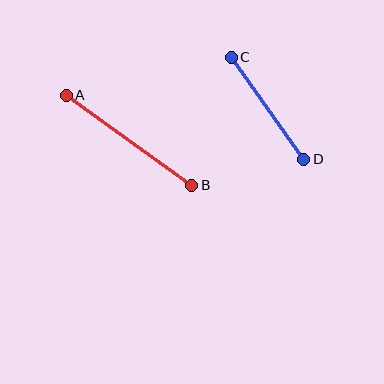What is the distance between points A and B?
The distance is approximately 154 pixels.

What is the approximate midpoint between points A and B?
The midpoint is at approximately (129, 140) pixels.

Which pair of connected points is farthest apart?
Points A and B are farthest apart.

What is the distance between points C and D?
The distance is approximately 125 pixels.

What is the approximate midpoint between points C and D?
The midpoint is at approximately (268, 108) pixels.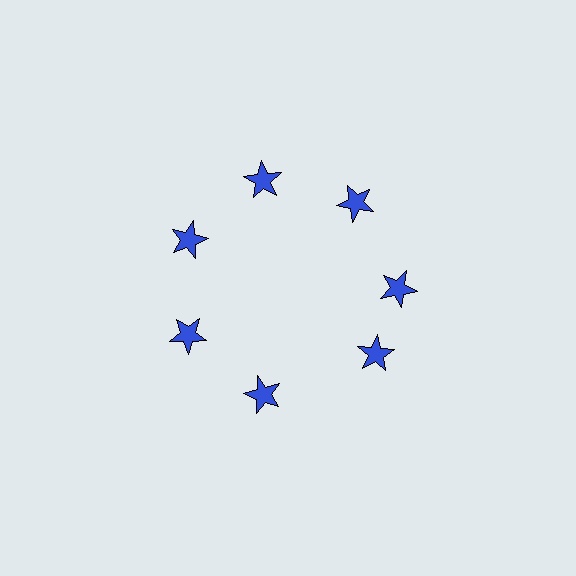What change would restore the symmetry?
The symmetry would be restored by rotating it back into even spacing with its neighbors so that all 7 stars sit at equal angles and equal distance from the center.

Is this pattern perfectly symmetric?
No. The 7 blue stars are arranged in a ring, but one element near the 5 o'clock position is rotated out of alignment along the ring, breaking the 7-fold rotational symmetry.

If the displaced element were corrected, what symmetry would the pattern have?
It would have 7-fold rotational symmetry — the pattern would map onto itself every 51 degrees.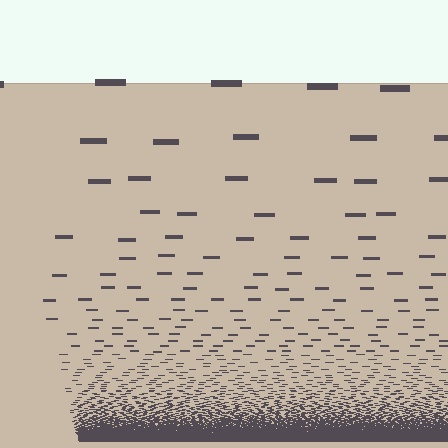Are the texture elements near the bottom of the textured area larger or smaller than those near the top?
Smaller. The gradient is inverted — elements near the bottom are smaller and denser.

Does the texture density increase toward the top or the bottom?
Density increases toward the bottom.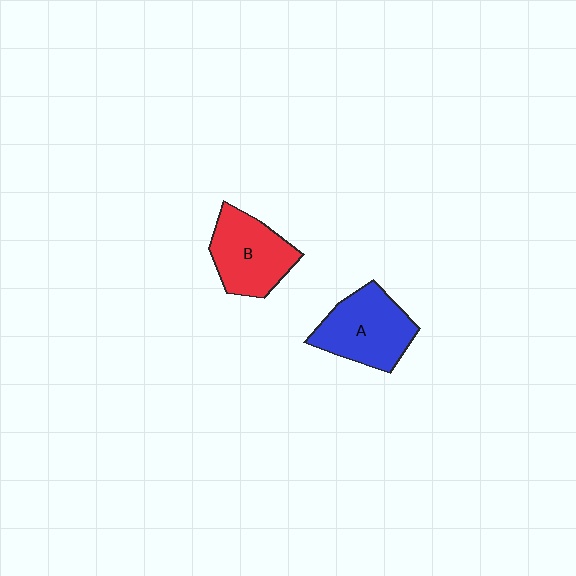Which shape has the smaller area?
Shape B (red).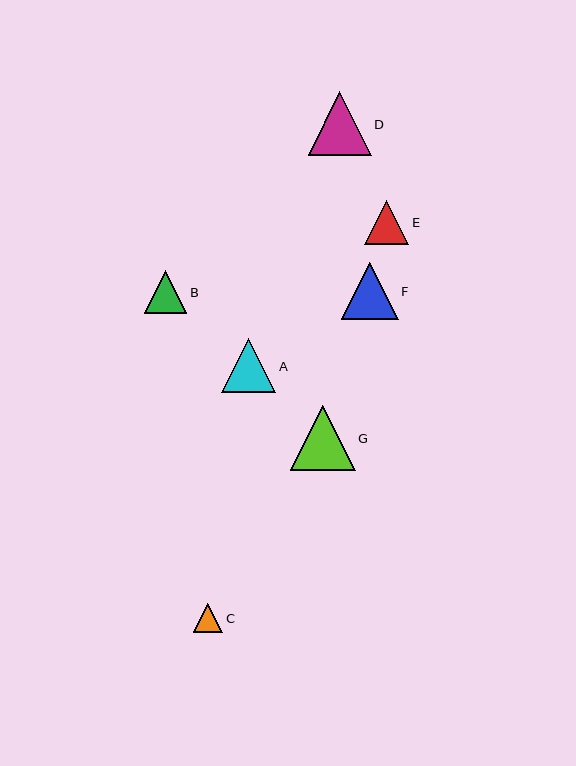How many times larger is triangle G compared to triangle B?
Triangle G is approximately 1.5 times the size of triangle B.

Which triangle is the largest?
Triangle G is the largest with a size of approximately 65 pixels.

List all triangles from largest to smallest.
From largest to smallest: G, D, F, A, E, B, C.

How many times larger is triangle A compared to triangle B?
Triangle A is approximately 1.3 times the size of triangle B.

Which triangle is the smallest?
Triangle C is the smallest with a size of approximately 30 pixels.